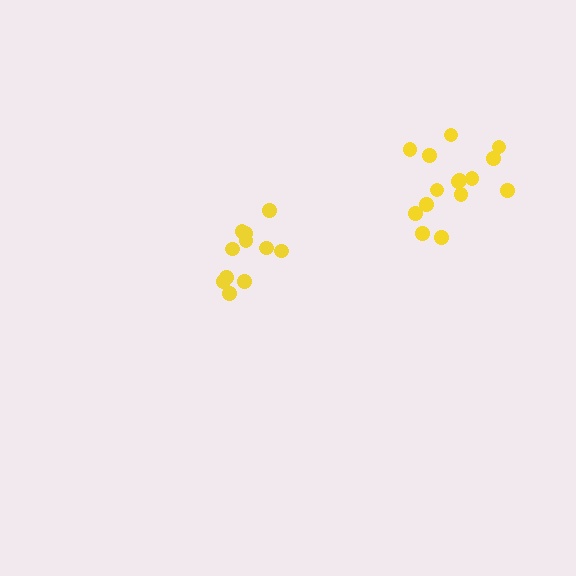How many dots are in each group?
Group 1: 15 dots, Group 2: 11 dots (26 total).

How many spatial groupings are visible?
There are 2 spatial groupings.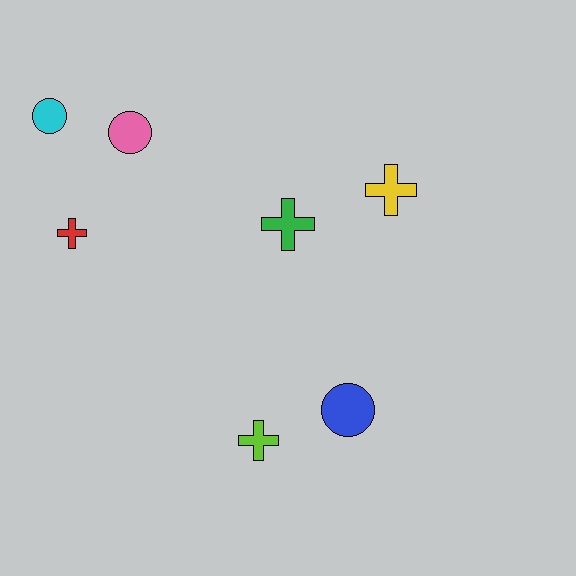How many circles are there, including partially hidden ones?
There are 3 circles.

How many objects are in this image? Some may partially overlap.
There are 7 objects.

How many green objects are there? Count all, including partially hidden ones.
There is 1 green object.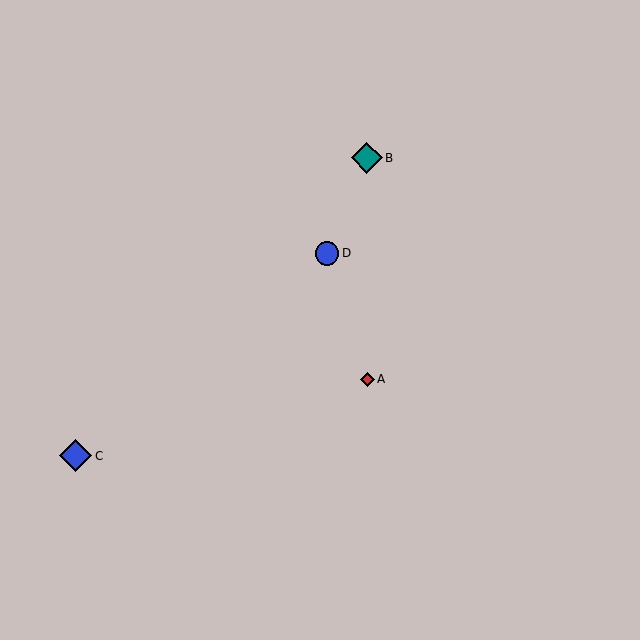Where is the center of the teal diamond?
The center of the teal diamond is at (367, 158).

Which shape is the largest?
The blue diamond (labeled C) is the largest.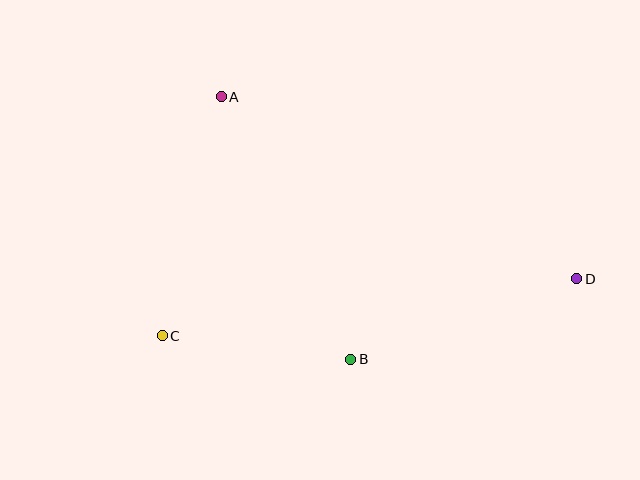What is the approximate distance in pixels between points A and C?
The distance between A and C is approximately 246 pixels.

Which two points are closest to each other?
Points B and C are closest to each other.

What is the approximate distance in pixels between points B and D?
The distance between B and D is approximately 240 pixels.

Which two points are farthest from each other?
Points C and D are farthest from each other.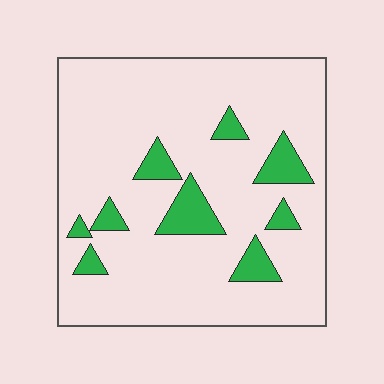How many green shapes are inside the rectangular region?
9.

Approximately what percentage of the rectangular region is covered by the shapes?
Approximately 15%.